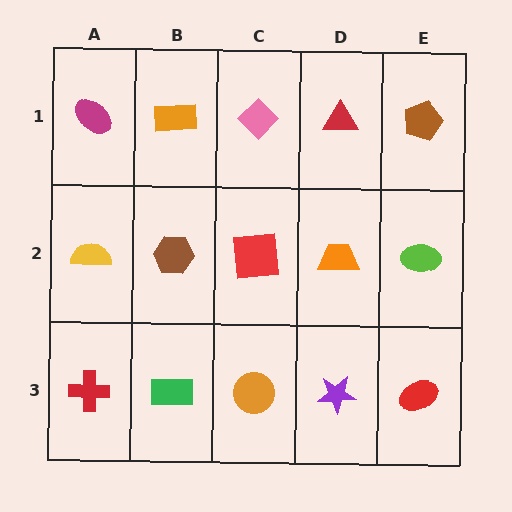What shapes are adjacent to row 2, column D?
A red triangle (row 1, column D), a purple star (row 3, column D), a red square (row 2, column C), a lime ellipse (row 2, column E).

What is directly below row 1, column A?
A yellow semicircle.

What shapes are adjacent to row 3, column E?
A lime ellipse (row 2, column E), a purple star (row 3, column D).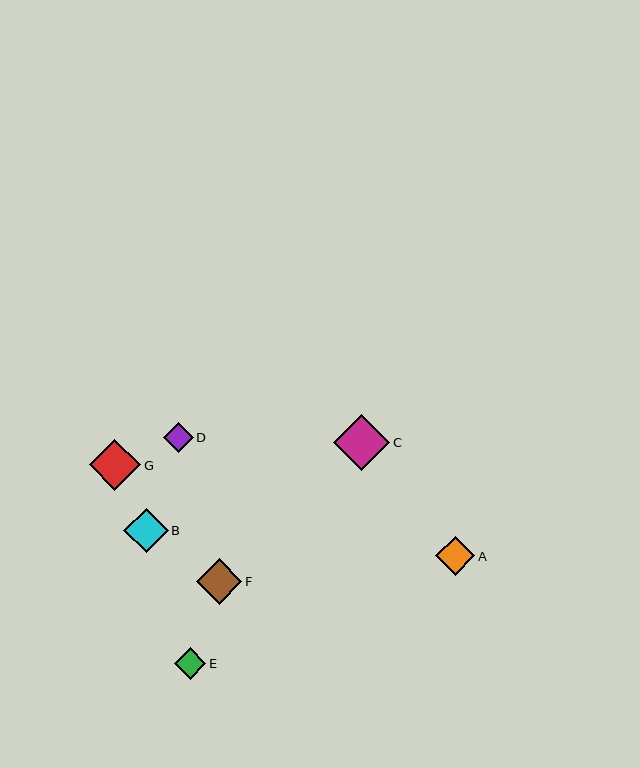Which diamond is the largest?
Diamond C is the largest with a size of approximately 57 pixels.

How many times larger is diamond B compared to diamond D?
Diamond B is approximately 1.5 times the size of diamond D.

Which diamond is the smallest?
Diamond D is the smallest with a size of approximately 29 pixels.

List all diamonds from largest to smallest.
From largest to smallest: C, G, F, B, A, E, D.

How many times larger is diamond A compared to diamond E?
Diamond A is approximately 1.2 times the size of diamond E.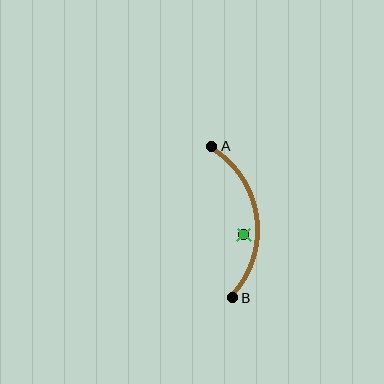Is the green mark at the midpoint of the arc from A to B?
No — the green mark does not lie on the arc at all. It sits slightly inside the curve.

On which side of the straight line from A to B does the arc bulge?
The arc bulges to the right of the straight line connecting A and B.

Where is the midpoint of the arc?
The arc midpoint is the point on the curve farthest from the straight line joining A and B. It sits to the right of that line.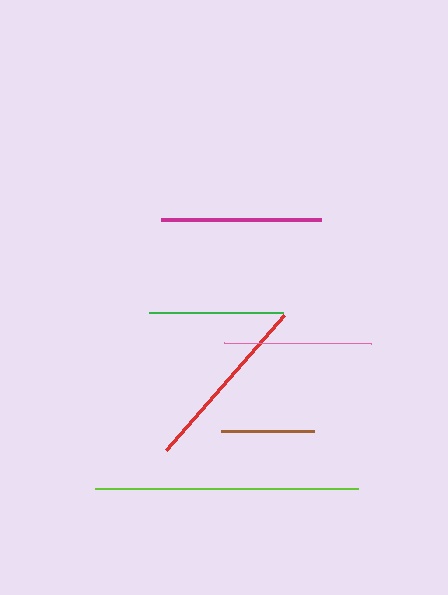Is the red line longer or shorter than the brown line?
The red line is longer than the brown line.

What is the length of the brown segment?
The brown segment is approximately 93 pixels long.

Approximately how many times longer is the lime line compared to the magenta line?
The lime line is approximately 1.6 times the length of the magenta line.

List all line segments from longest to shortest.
From longest to shortest: lime, red, magenta, pink, green, brown.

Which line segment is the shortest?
The brown line is the shortest at approximately 93 pixels.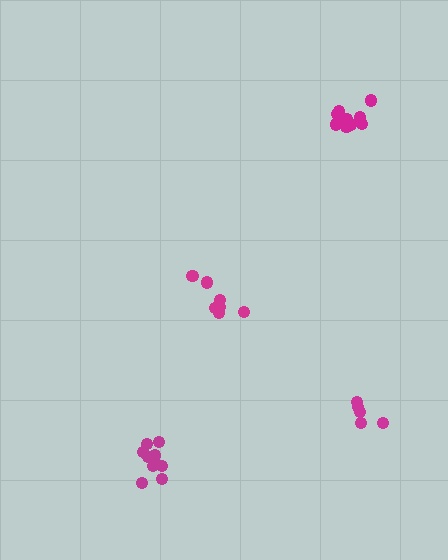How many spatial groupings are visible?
There are 4 spatial groupings.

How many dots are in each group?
Group 1: 10 dots, Group 2: 5 dots, Group 3: 7 dots, Group 4: 10 dots (32 total).